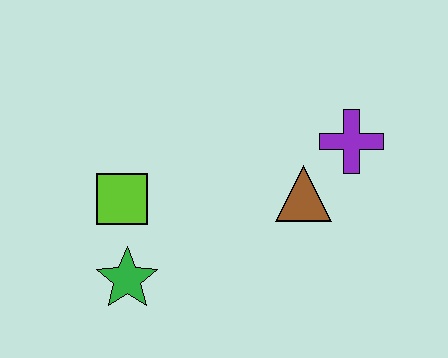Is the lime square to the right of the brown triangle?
No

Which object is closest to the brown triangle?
The purple cross is closest to the brown triangle.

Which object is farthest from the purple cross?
The green star is farthest from the purple cross.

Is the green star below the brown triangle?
Yes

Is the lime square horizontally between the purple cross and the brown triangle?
No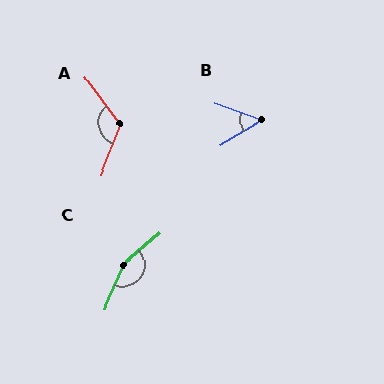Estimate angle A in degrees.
Approximately 122 degrees.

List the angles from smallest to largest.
B (51°), A (122°), C (153°).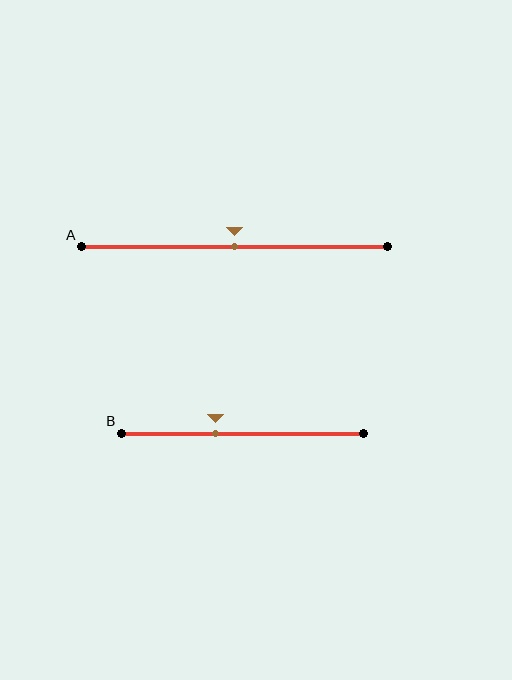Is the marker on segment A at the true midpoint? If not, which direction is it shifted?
Yes, the marker on segment A is at the true midpoint.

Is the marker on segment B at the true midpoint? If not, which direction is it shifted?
No, the marker on segment B is shifted to the left by about 11% of the segment length.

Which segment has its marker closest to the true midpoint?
Segment A has its marker closest to the true midpoint.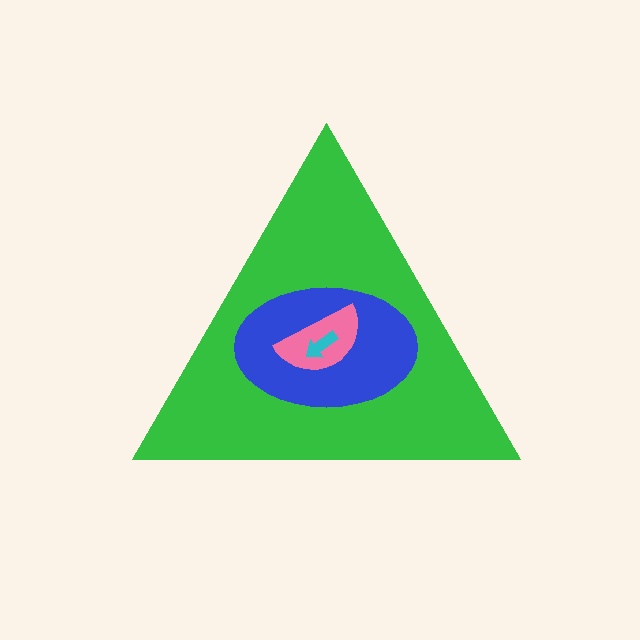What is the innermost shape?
The cyan arrow.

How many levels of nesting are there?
4.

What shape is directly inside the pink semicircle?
The cyan arrow.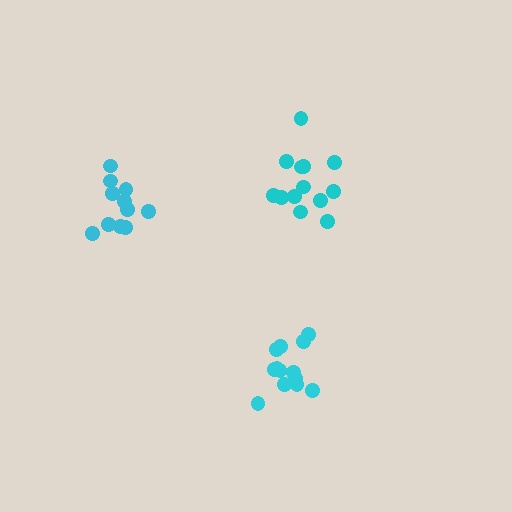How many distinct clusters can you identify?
There are 3 distinct clusters.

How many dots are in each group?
Group 1: 13 dots, Group 2: 11 dots, Group 3: 13 dots (37 total).